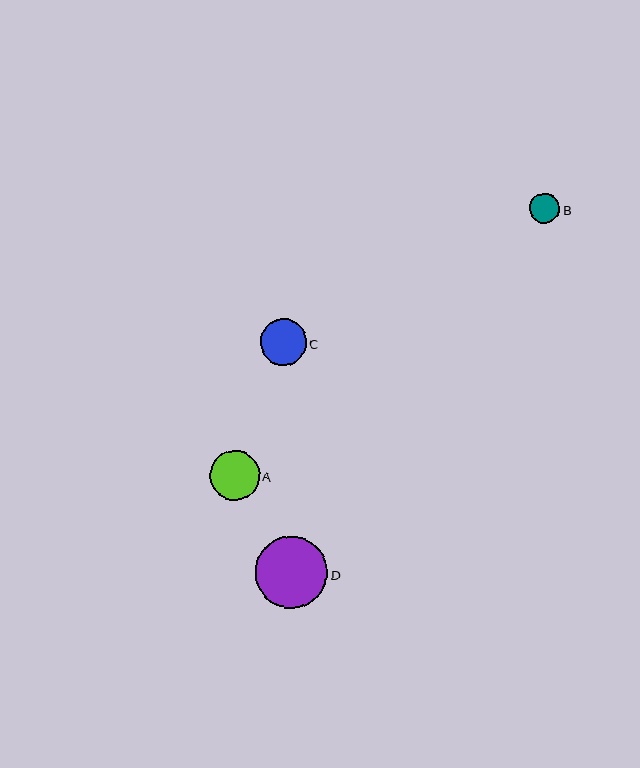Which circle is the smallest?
Circle B is the smallest with a size of approximately 30 pixels.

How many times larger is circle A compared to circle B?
Circle A is approximately 1.7 times the size of circle B.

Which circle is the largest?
Circle D is the largest with a size of approximately 72 pixels.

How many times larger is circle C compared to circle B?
Circle C is approximately 1.5 times the size of circle B.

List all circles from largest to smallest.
From largest to smallest: D, A, C, B.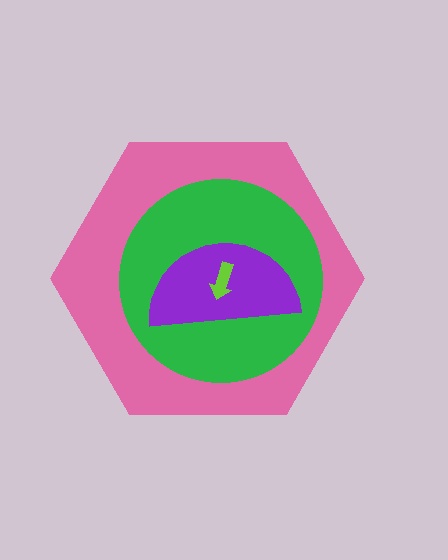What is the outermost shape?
The pink hexagon.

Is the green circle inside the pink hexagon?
Yes.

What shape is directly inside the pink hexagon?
The green circle.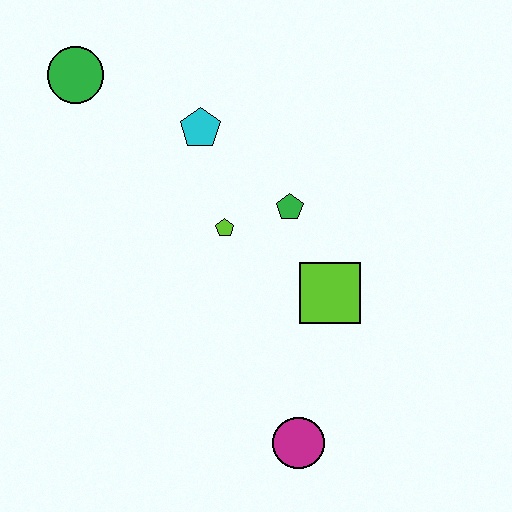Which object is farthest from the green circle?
The magenta circle is farthest from the green circle.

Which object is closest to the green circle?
The cyan pentagon is closest to the green circle.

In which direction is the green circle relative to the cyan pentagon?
The green circle is to the left of the cyan pentagon.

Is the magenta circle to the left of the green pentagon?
No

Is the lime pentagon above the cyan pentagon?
No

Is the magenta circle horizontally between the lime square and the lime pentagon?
Yes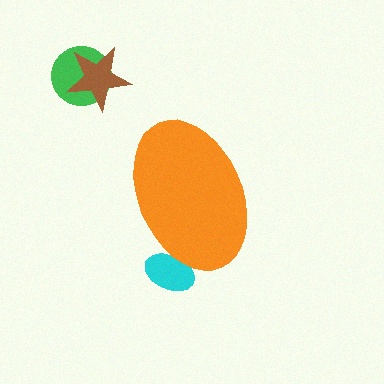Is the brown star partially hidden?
No, the brown star is fully visible.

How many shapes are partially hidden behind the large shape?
1 shape is partially hidden.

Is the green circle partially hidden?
No, the green circle is fully visible.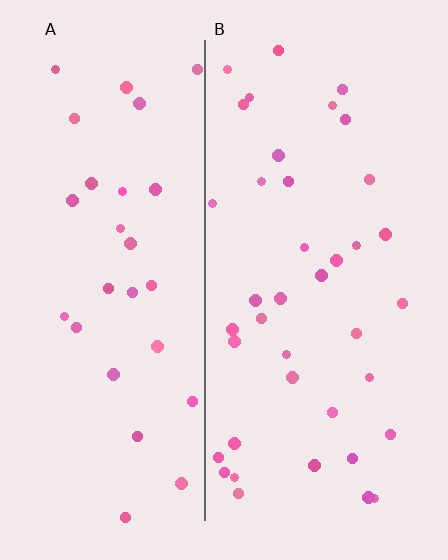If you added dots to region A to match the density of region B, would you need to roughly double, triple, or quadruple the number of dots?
Approximately double.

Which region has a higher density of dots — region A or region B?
B (the right).